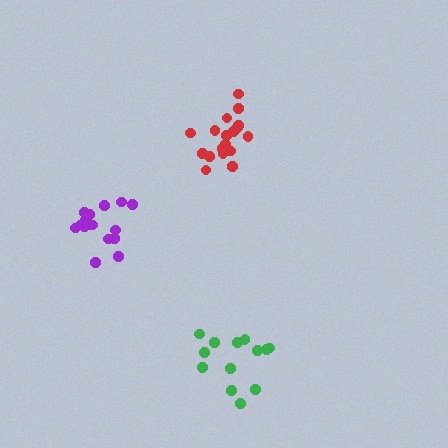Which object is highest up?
The red cluster is topmost.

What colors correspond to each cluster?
The clusters are colored: red, purple, green.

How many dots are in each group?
Group 1: 18 dots, Group 2: 17 dots, Group 3: 13 dots (48 total).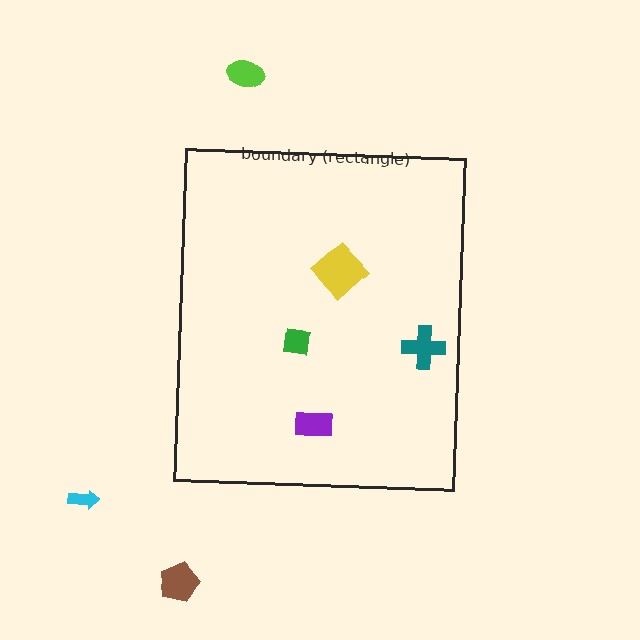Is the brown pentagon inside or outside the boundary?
Outside.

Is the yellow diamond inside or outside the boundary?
Inside.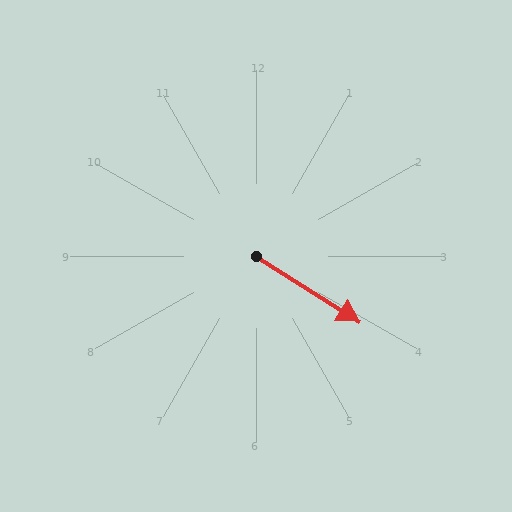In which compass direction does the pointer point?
Southeast.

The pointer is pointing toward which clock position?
Roughly 4 o'clock.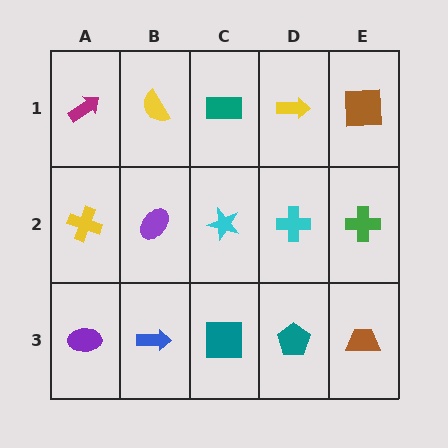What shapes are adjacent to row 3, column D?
A cyan cross (row 2, column D), a teal square (row 3, column C), a brown trapezoid (row 3, column E).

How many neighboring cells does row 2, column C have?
4.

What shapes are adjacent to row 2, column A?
A magenta arrow (row 1, column A), a purple ellipse (row 3, column A), a purple ellipse (row 2, column B).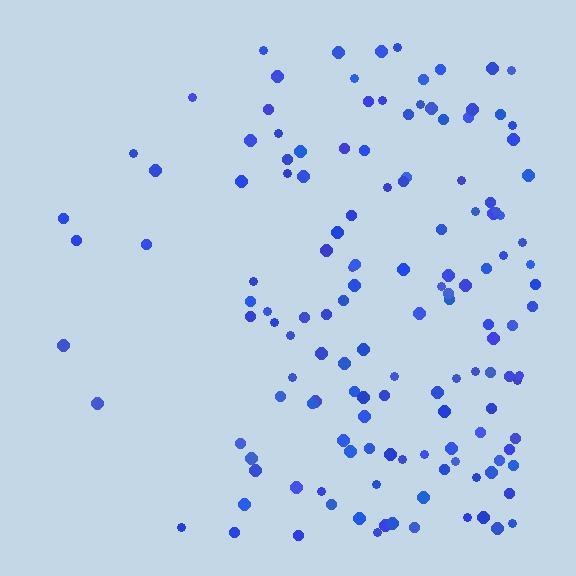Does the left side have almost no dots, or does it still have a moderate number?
Still a moderate number, just noticeably fewer than the right.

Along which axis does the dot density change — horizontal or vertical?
Horizontal.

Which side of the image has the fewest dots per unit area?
The left.